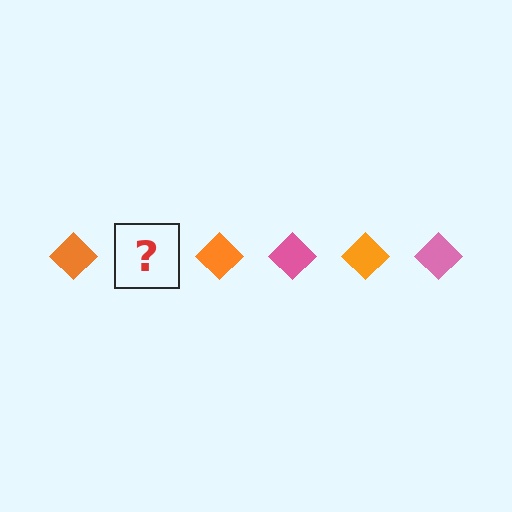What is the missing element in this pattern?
The missing element is a pink diamond.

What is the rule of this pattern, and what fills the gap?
The rule is that the pattern cycles through orange, pink diamonds. The gap should be filled with a pink diamond.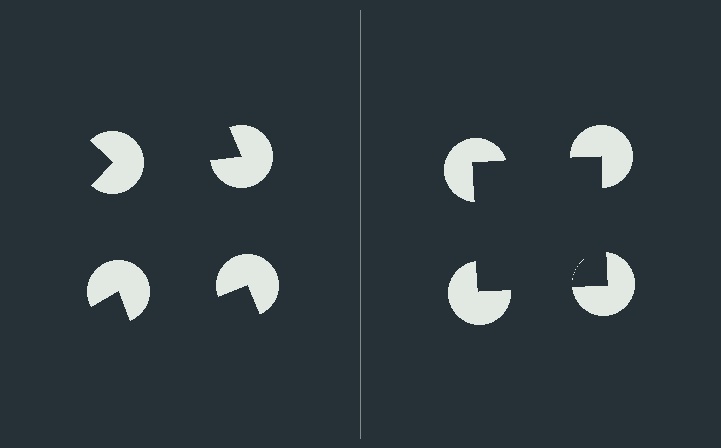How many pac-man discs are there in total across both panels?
8 — 4 on each side.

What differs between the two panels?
The pac-man discs are positioned identically on both sides; only the wedge orientations differ. On the right they align to a square; on the left they are misaligned.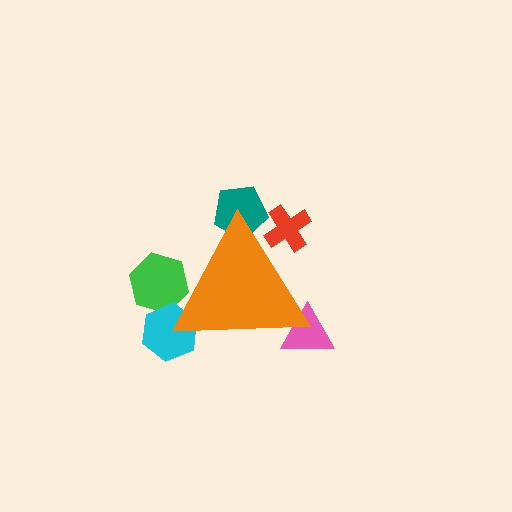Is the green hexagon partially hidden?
Yes, the green hexagon is partially hidden behind the orange triangle.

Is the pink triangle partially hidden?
Yes, the pink triangle is partially hidden behind the orange triangle.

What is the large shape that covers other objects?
An orange triangle.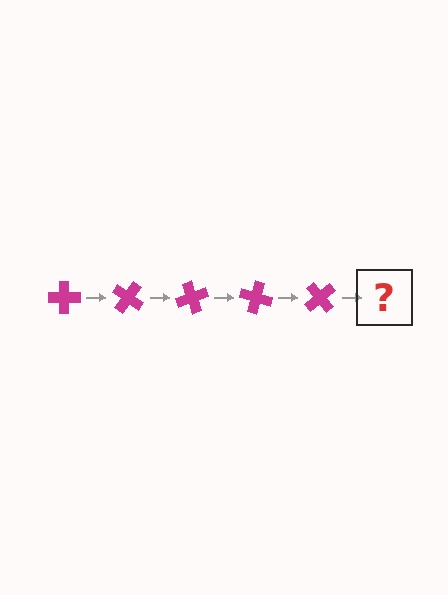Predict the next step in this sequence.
The next step is a magenta cross rotated 175 degrees.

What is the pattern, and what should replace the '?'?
The pattern is that the cross rotates 35 degrees each step. The '?' should be a magenta cross rotated 175 degrees.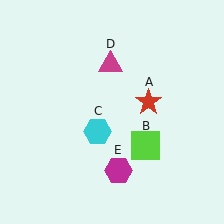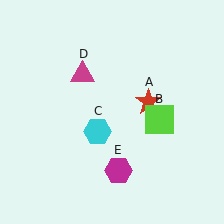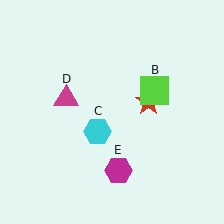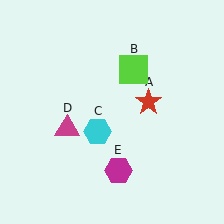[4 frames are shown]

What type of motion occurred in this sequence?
The lime square (object B), magenta triangle (object D) rotated counterclockwise around the center of the scene.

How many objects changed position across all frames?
2 objects changed position: lime square (object B), magenta triangle (object D).